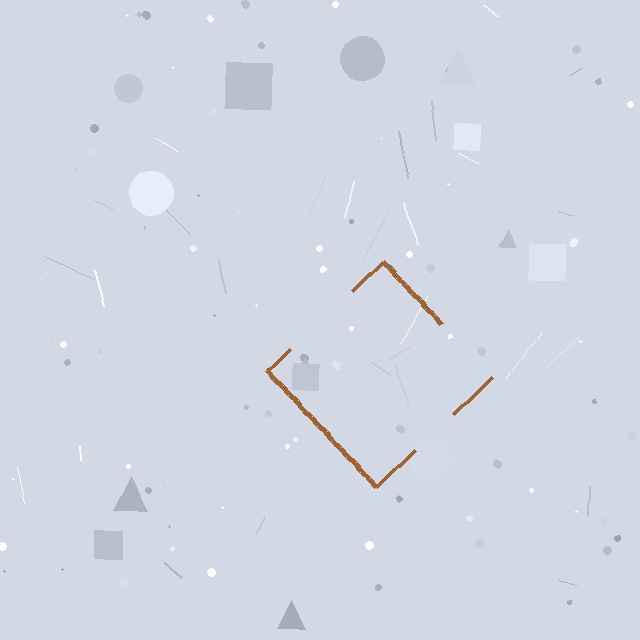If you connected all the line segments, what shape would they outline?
They would outline a diamond.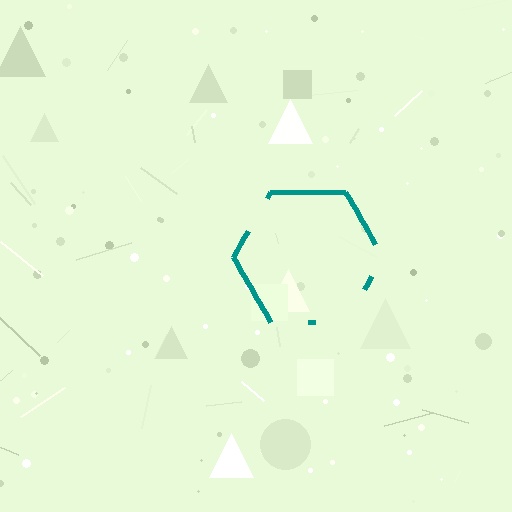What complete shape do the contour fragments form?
The contour fragments form a hexagon.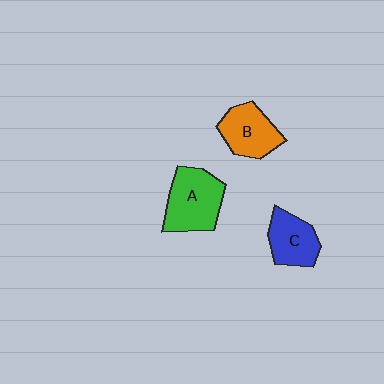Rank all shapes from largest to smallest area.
From largest to smallest: A (green), B (orange), C (blue).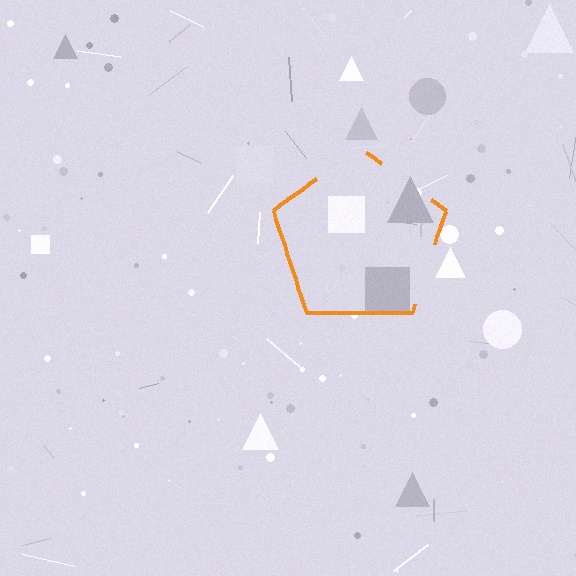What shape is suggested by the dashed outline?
The dashed outline suggests a pentagon.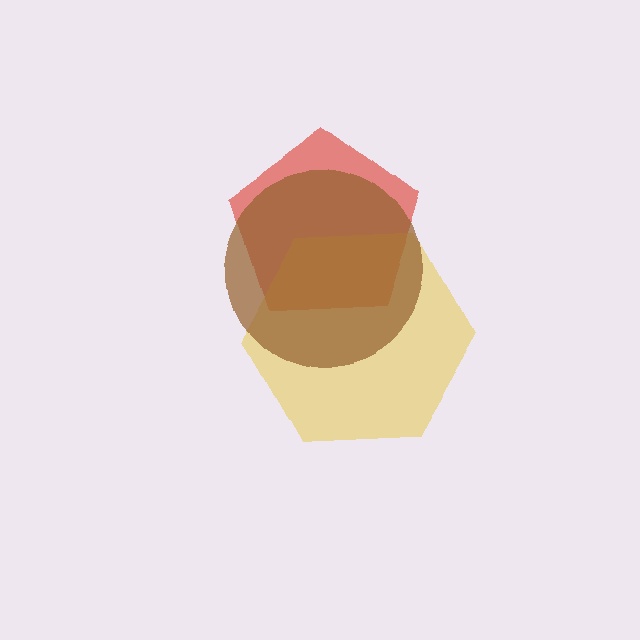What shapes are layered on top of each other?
The layered shapes are: a red pentagon, a yellow hexagon, a brown circle.